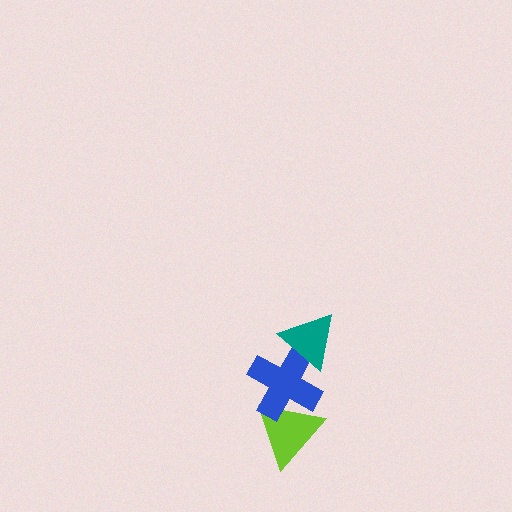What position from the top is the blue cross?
The blue cross is 2nd from the top.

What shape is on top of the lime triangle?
The blue cross is on top of the lime triangle.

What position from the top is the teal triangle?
The teal triangle is 1st from the top.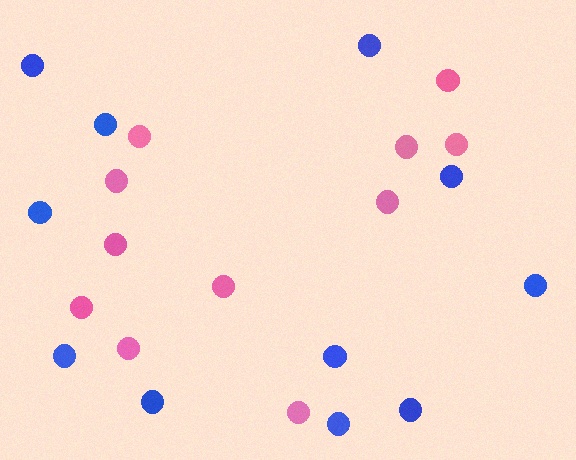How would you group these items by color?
There are 2 groups: one group of pink circles (11) and one group of blue circles (11).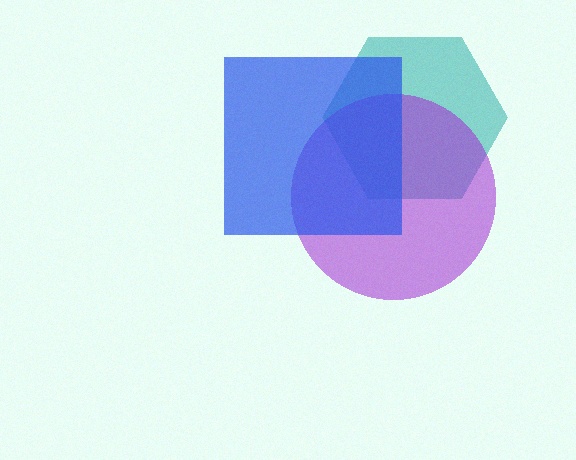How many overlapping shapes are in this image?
There are 3 overlapping shapes in the image.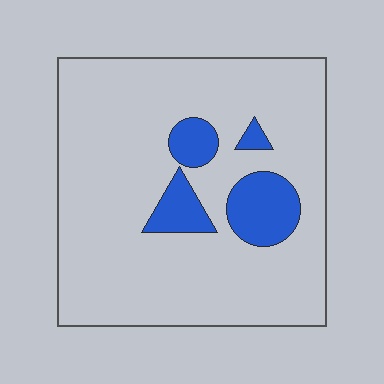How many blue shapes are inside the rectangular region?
4.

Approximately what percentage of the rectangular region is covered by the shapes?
Approximately 15%.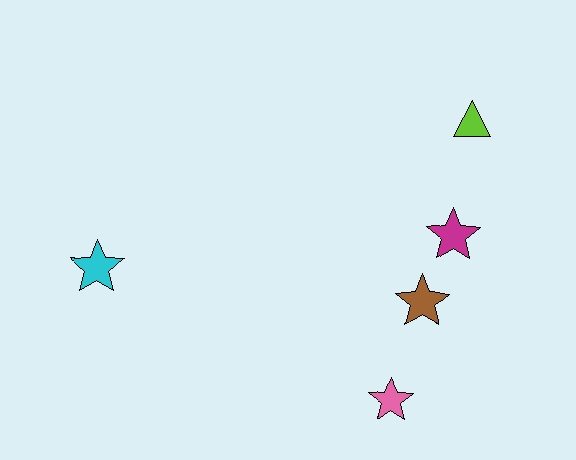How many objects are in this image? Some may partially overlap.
There are 5 objects.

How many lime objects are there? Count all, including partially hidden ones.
There is 1 lime object.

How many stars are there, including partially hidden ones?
There are 4 stars.